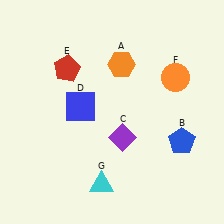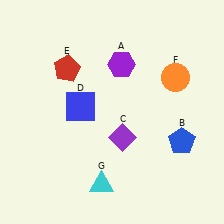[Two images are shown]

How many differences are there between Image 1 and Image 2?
There is 1 difference between the two images.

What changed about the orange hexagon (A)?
In Image 1, A is orange. In Image 2, it changed to purple.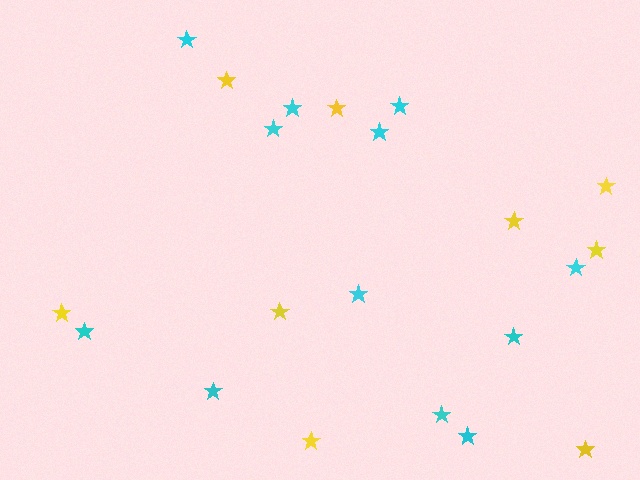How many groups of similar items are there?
There are 2 groups: one group of cyan stars (12) and one group of yellow stars (9).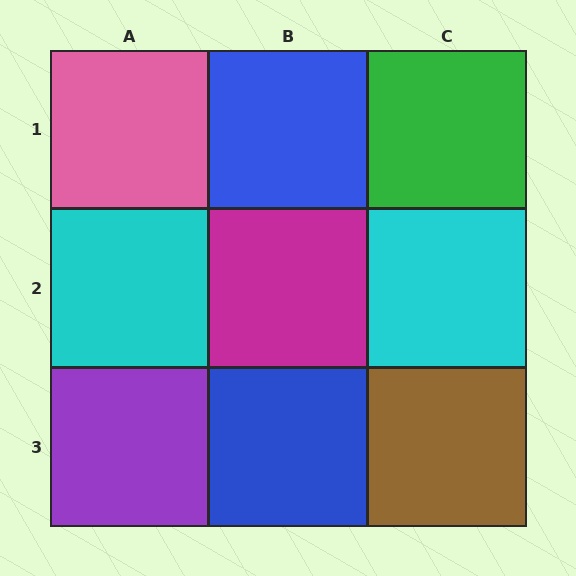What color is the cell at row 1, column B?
Blue.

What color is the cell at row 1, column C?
Green.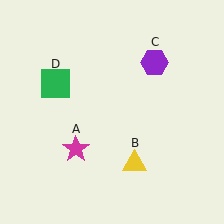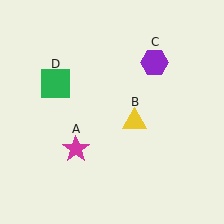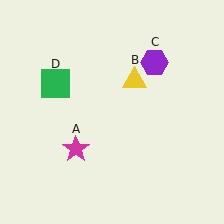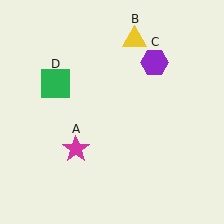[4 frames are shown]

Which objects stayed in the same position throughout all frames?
Magenta star (object A) and purple hexagon (object C) and green square (object D) remained stationary.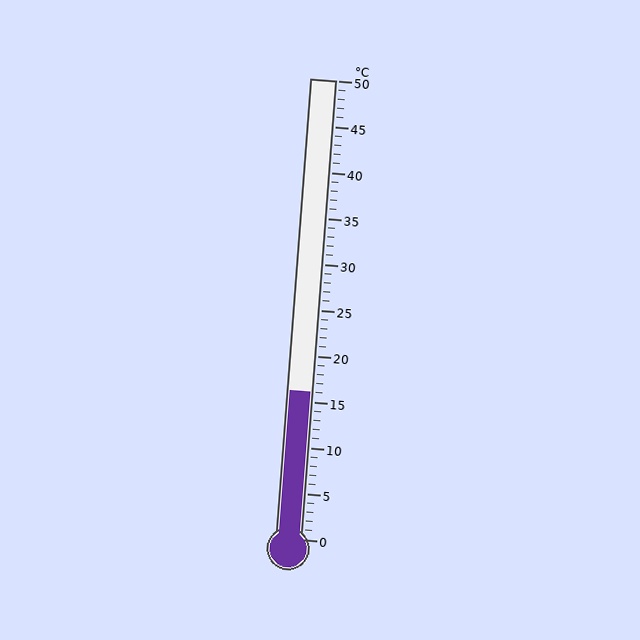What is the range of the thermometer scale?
The thermometer scale ranges from 0°C to 50°C.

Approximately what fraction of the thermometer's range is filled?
The thermometer is filled to approximately 30% of its range.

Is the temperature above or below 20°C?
The temperature is below 20°C.